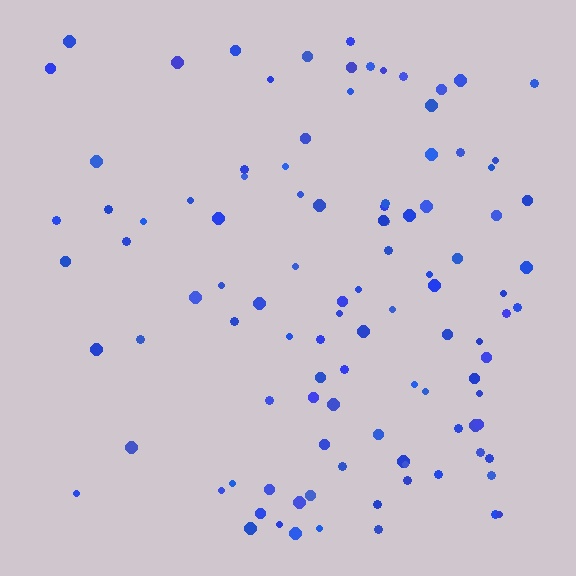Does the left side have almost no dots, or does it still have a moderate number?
Still a moderate number, just noticeably fewer than the right.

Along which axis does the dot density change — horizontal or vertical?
Horizontal.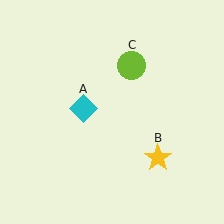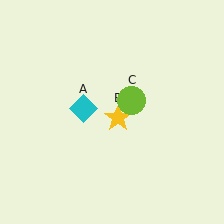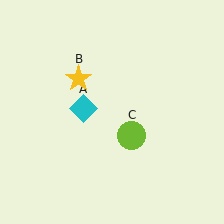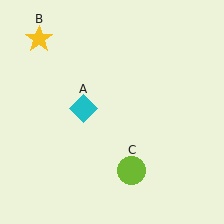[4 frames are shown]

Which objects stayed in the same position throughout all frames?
Cyan diamond (object A) remained stationary.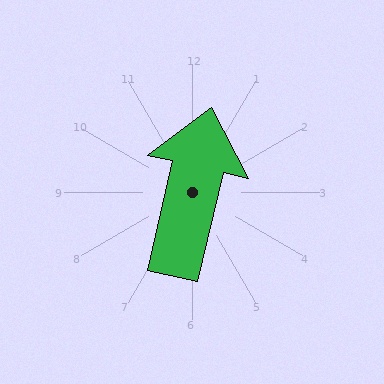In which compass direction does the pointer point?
North.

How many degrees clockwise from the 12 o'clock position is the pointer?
Approximately 13 degrees.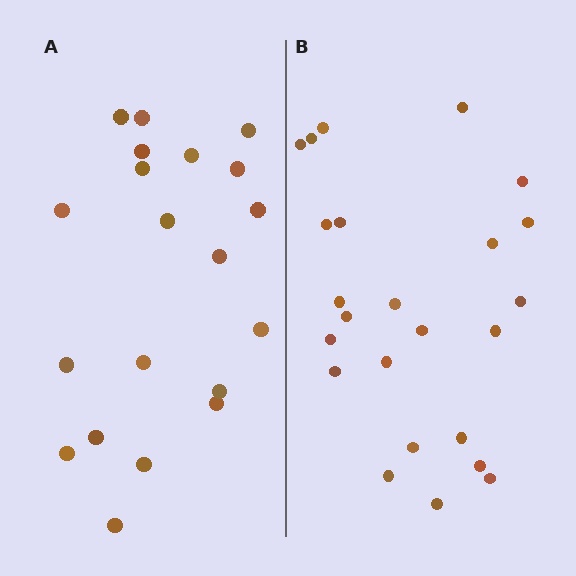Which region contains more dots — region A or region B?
Region B (the right region) has more dots.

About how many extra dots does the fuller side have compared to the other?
Region B has about 4 more dots than region A.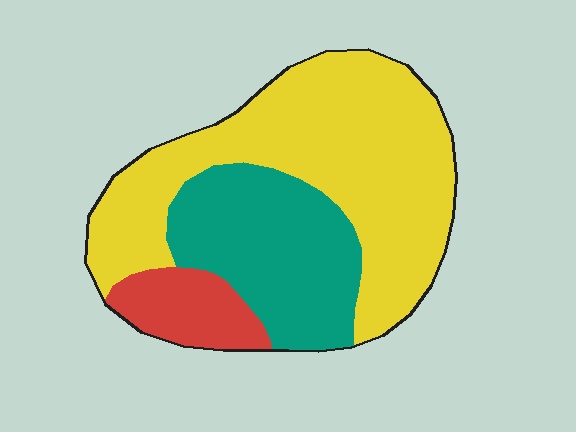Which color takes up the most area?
Yellow, at roughly 60%.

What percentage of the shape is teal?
Teal takes up about one third (1/3) of the shape.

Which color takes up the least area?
Red, at roughly 10%.